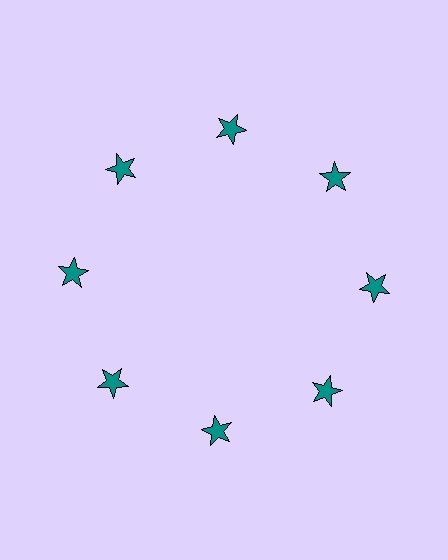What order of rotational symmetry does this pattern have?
This pattern has 8-fold rotational symmetry.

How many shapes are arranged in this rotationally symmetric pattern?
There are 8 shapes, arranged in 8 groups of 1.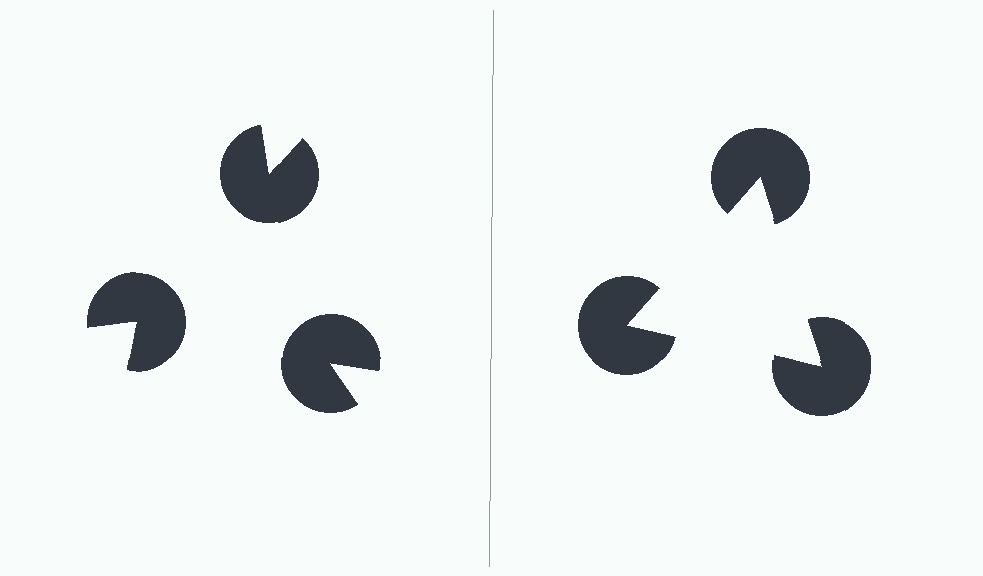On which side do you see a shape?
An illusory triangle appears on the right side. On the left side the wedge cuts are rotated, so no coherent shape forms.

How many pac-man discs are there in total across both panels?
6 — 3 on each side.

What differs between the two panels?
The pac-man discs are positioned identically on both sides; only the wedge orientations differ. On the right they align to a triangle; on the left they are misaligned.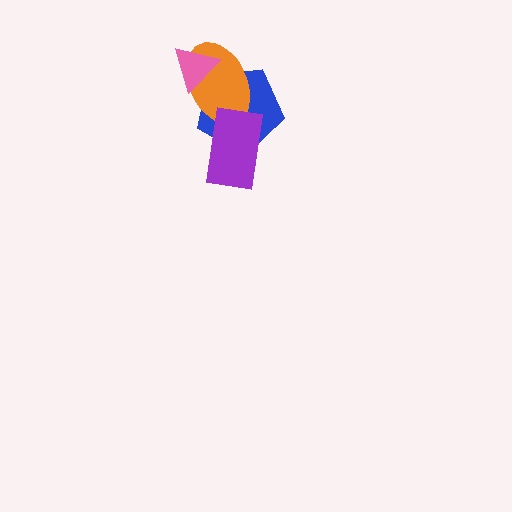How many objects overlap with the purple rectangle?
2 objects overlap with the purple rectangle.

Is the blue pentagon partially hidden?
Yes, it is partially covered by another shape.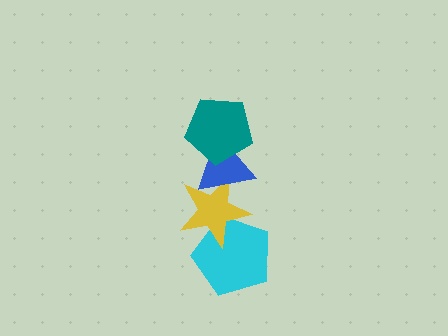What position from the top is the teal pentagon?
The teal pentagon is 1st from the top.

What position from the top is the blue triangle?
The blue triangle is 2nd from the top.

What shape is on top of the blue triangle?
The teal pentagon is on top of the blue triangle.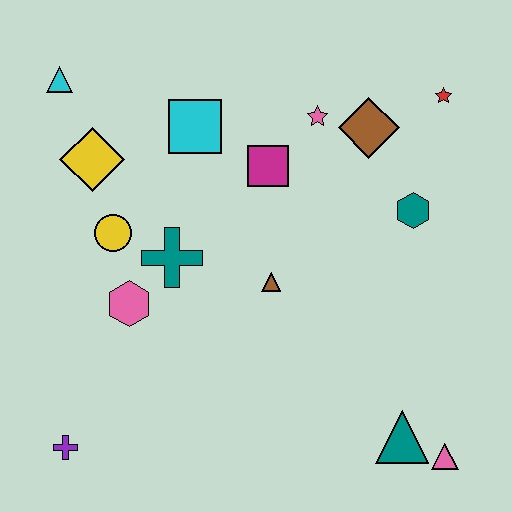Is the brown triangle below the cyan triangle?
Yes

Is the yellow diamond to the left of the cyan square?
Yes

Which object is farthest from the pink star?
The purple cross is farthest from the pink star.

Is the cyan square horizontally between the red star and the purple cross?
Yes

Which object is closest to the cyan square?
The magenta square is closest to the cyan square.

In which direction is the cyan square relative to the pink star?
The cyan square is to the left of the pink star.